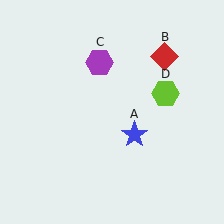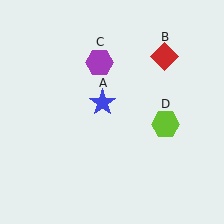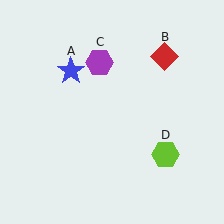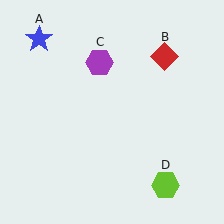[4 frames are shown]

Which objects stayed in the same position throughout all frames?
Red diamond (object B) and purple hexagon (object C) remained stationary.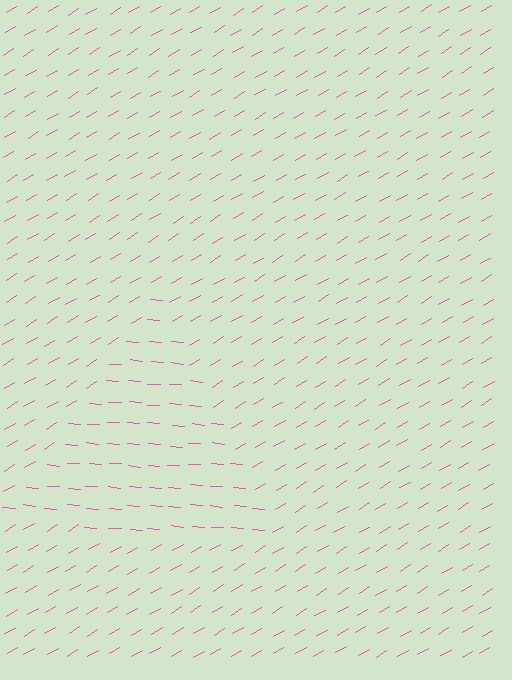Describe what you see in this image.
The image is filled with small pink line segments. A triangle region in the image has lines oriented differently from the surrounding lines, creating a visible texture boundary.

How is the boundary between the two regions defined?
The boundary is defined purely by a change in line orientation (approximately 36 degrees difference). All lines are the same color and thickness.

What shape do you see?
I see a triangle.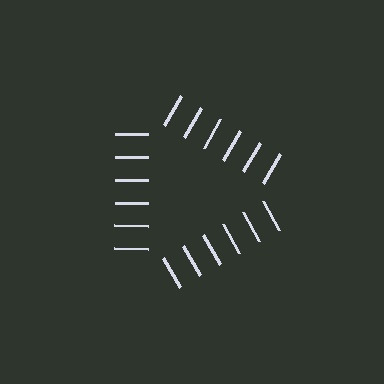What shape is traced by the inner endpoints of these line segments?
An illusory triangle — the line segments terminate on its edges but no continuous stroke is drawn.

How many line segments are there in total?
18 — 6 along each of the 3 edges.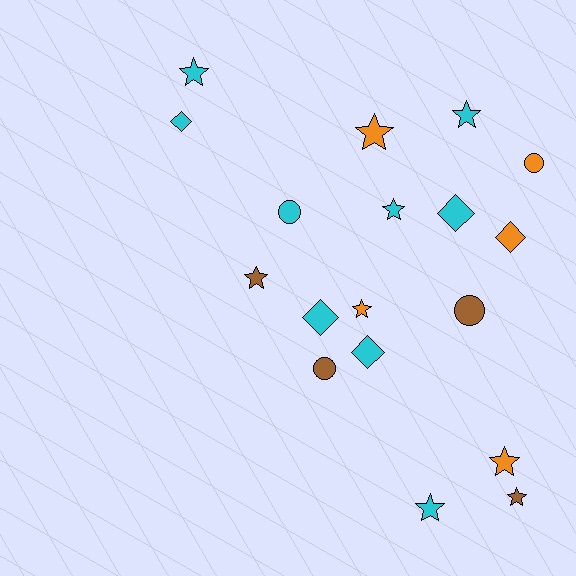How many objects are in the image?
There are 18 objects.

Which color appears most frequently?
Cyan, with 9 objects.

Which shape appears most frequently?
Star, with 9 objects.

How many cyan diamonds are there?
There are 4 cyan diamonds.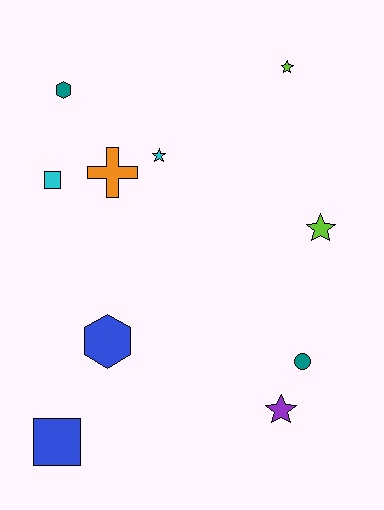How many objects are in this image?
There are 10 objects.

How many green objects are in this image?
There are no green objects.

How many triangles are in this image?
There are no triangles.